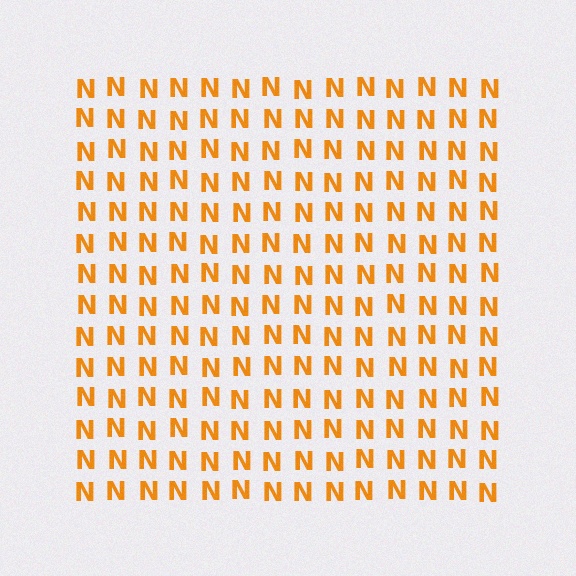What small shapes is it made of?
It is made of small letter N's.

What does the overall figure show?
The overall figure shows a square.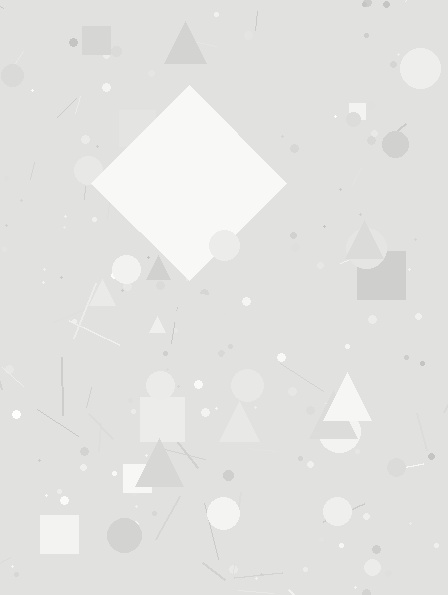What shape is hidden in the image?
A diamond is hidden in the image.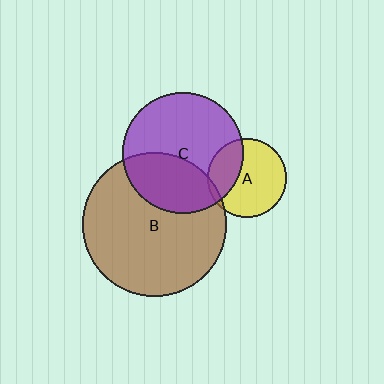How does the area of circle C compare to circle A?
Approximately 2.3 times.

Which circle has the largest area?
Circle B (brown).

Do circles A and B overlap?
Yes.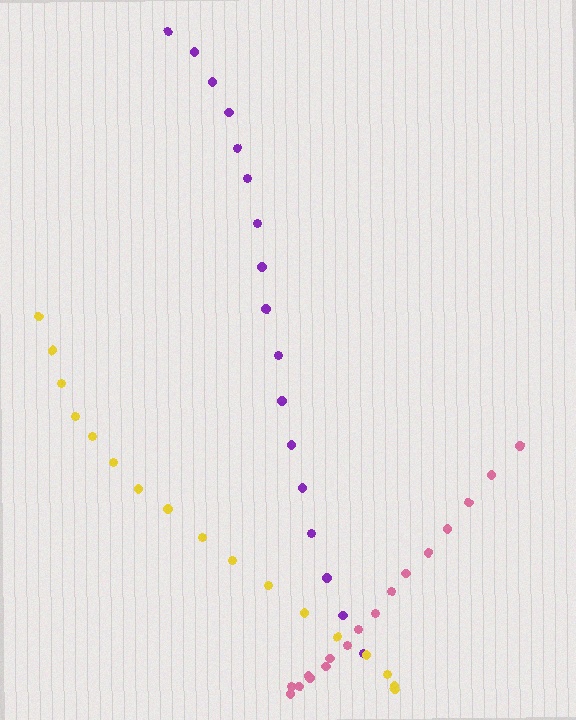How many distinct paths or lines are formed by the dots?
There are 3 distinct paths.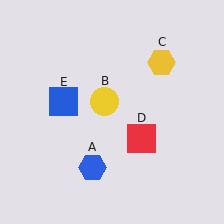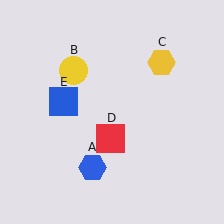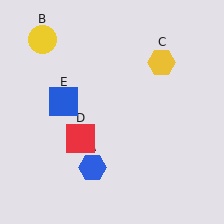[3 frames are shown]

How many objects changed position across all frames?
2 objects changed position: yellow circle (object B), red square (object D).